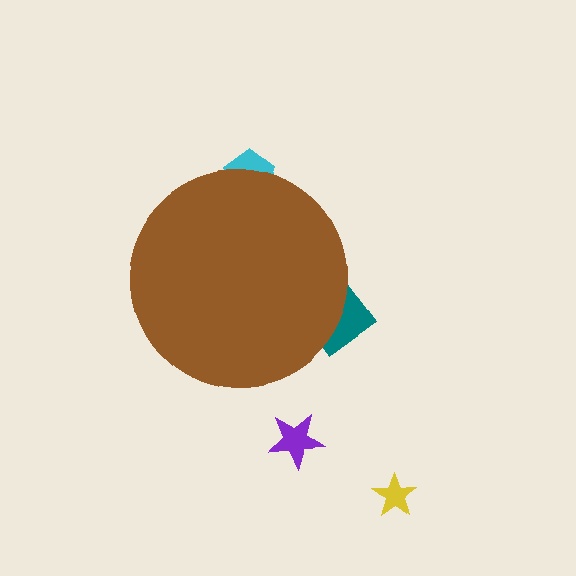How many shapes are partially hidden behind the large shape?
2 shapes are partially hidden.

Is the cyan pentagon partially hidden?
Yes, the cyan pentagon is partially hidden behind the brown circle.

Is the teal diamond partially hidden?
Yes, the teal diamond is partially hidden behind the brown circle.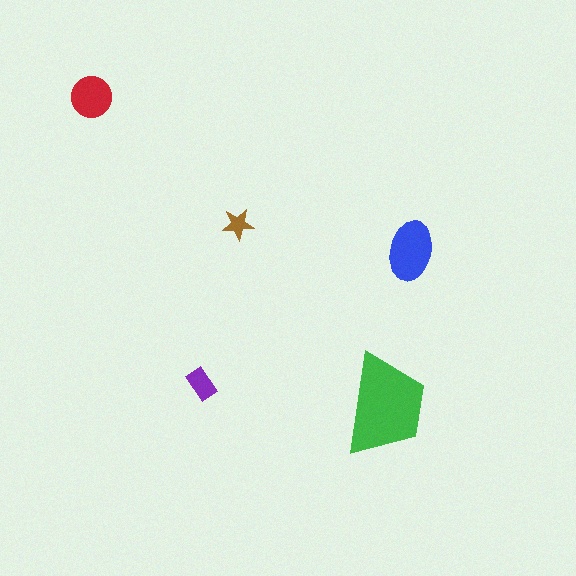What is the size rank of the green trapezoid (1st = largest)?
1st.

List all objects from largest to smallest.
The green trapezoid, the blue ellipse, the red circle, the purple rectangle, the brown star.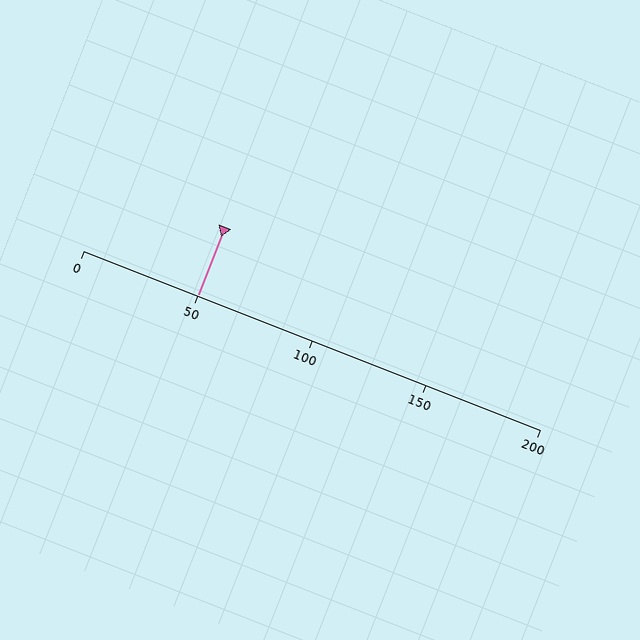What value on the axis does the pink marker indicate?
The marker indicates approximately 50.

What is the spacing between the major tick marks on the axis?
The major ticks are spaced 50 apart.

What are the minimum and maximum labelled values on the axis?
The axis runs from 0 to 200.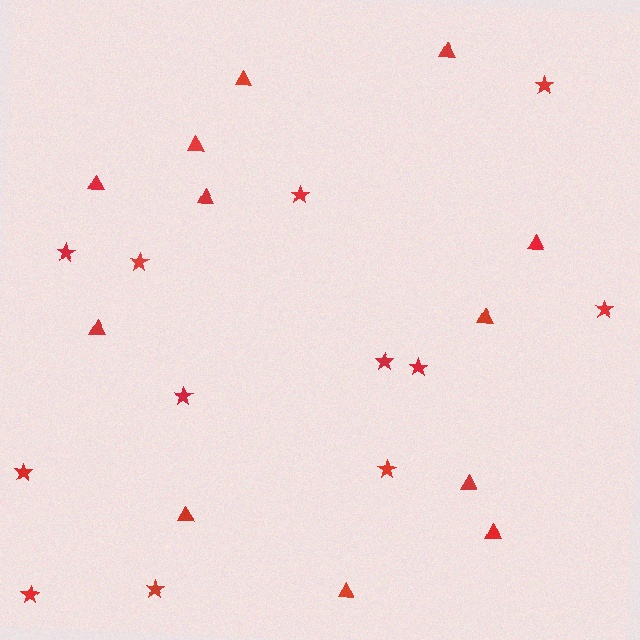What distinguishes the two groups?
There are 2 groups: one group of stars (12) and one group of triangles (12).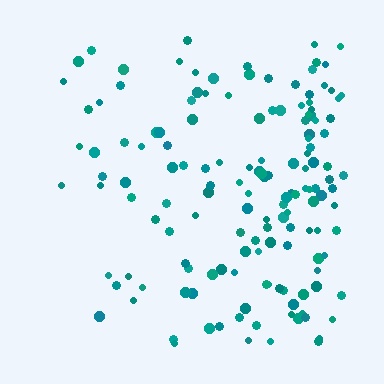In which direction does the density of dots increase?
From left to right, with the right side densest.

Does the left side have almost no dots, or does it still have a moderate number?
Still a moderate number, just noticeably fewer than the right.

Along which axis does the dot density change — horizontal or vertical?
Horizontal.